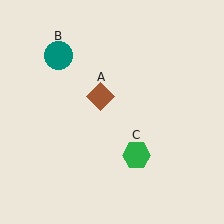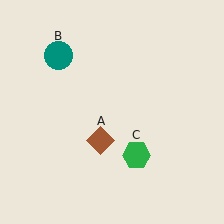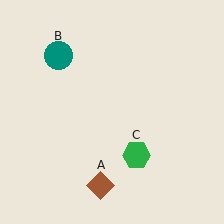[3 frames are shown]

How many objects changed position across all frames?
1 object changed position: brown diamond (object A).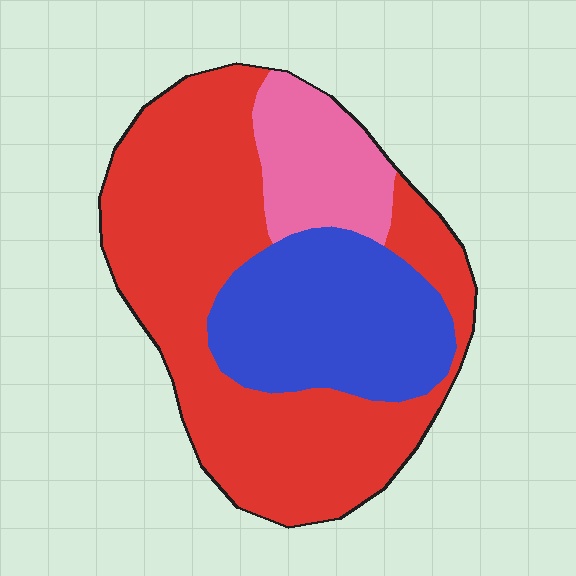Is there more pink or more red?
Red.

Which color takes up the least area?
Pink, at roughly 15%.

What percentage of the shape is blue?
Blue takes up between a sixth and a third of the shape.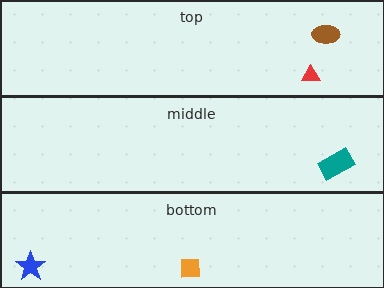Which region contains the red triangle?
The top region.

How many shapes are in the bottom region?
2.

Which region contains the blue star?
The bottom region.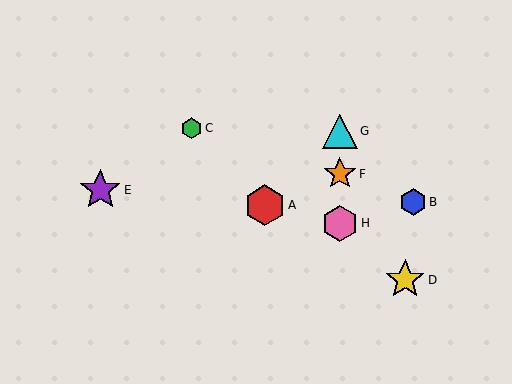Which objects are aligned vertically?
Objects F, G, H are aligned vertically.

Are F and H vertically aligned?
Yes, both are at x≈340.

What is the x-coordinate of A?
Object A is at x≈265.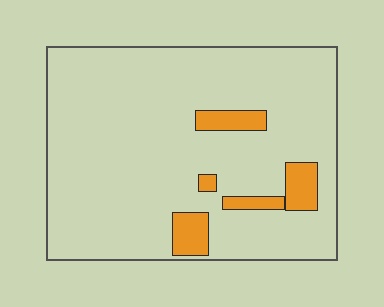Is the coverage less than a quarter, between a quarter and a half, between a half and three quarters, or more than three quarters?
Less than a quarter.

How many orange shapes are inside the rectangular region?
5.